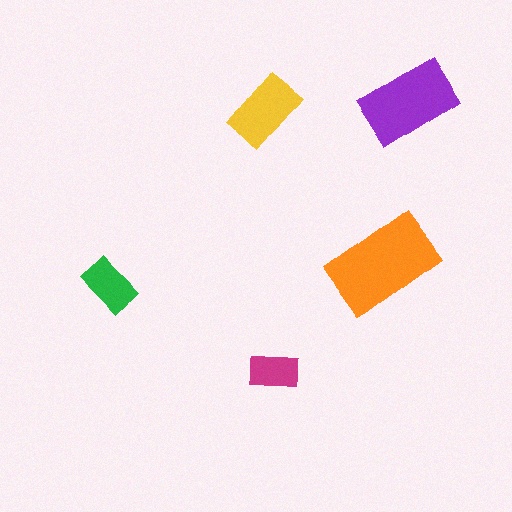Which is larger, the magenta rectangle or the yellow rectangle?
The yellow one.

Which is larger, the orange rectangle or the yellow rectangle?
The orange one.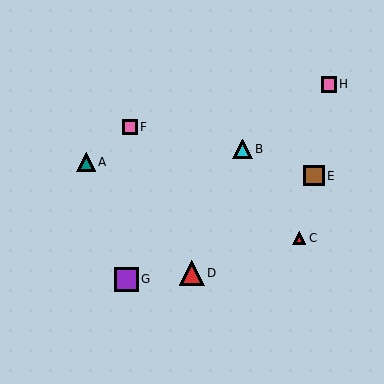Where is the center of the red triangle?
The center of the red triangle is at (192, 273).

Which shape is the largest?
The red triangle (labeled D) is the largest.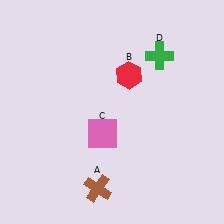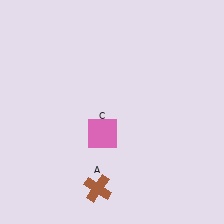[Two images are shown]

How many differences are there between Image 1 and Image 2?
There are 2 differences between the two images.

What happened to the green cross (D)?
The green cross (D) was removed in Image 2. It was in the top-right area of Image 1.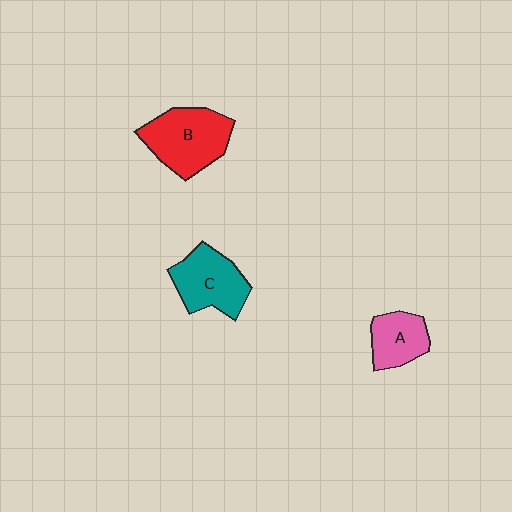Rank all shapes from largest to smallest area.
From largest to smallest: B (red), C (teal), A (pink).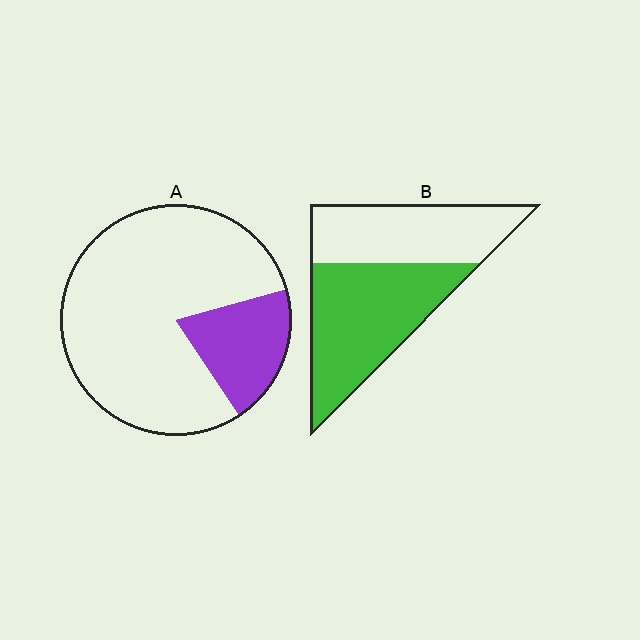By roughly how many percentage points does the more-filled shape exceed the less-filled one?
By roughly 35 percentage points (B over A).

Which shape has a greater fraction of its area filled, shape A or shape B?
Shape B.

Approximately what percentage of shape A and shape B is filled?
A is approximately 20% and B is approximately 55%.